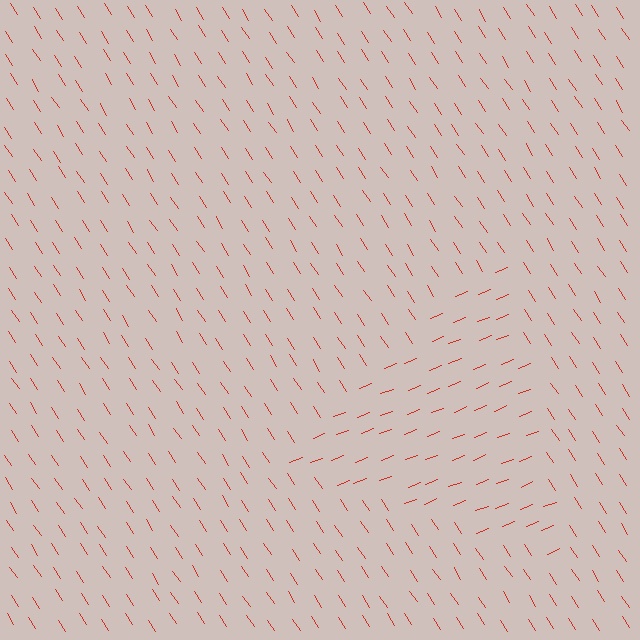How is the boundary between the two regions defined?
The boundary is defined purely by a change in line orientation (approximately 79 degrees difference). All lines are the same color and thickness.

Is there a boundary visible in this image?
Yes, there is a texture boundary formed by a change in line orientation.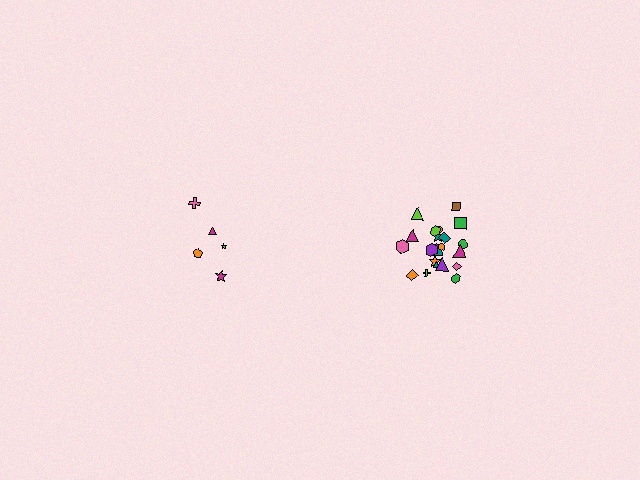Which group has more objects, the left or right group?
The right group.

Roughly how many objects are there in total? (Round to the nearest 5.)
Roughly 25 objects in total.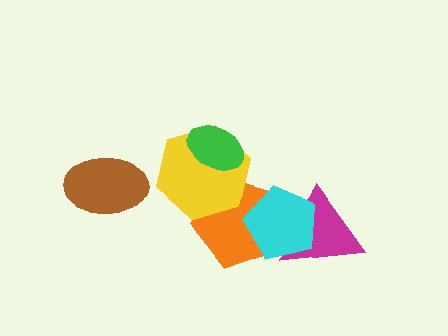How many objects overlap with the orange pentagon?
3 objects overlap with the orange pentagon.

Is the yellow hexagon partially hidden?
Yes, it is partially covered by another shape.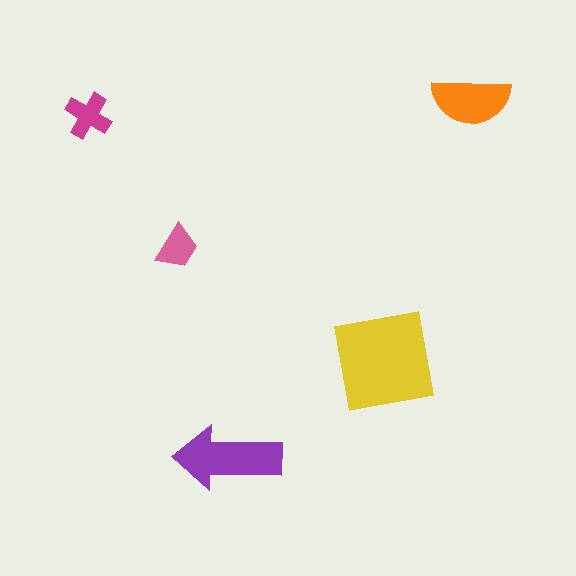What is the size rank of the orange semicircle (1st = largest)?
3rd.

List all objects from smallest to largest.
The pink trapezoid, the magenta cross, the orange semicircle, the purple arrow, the yellow square.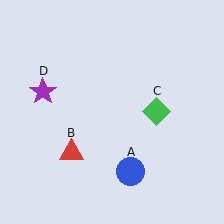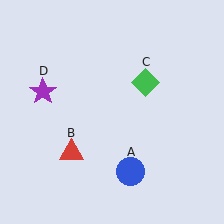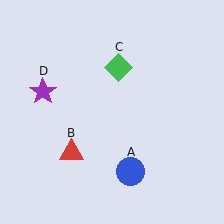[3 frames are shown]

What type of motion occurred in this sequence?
The green diamond (object C) rotated counterclockwise around the center of the scene.